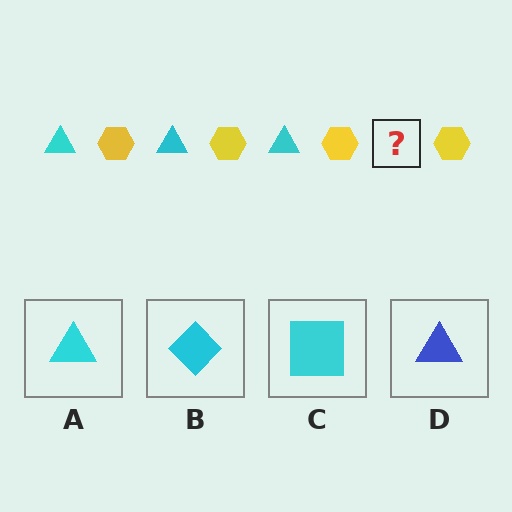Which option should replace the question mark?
Option A.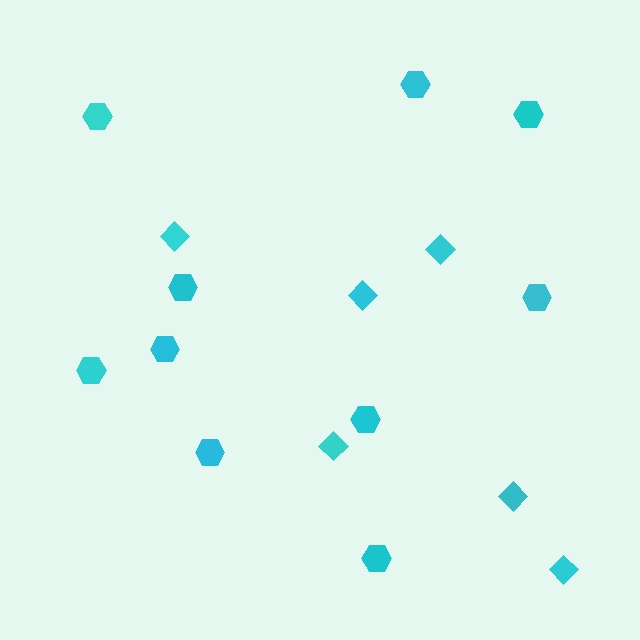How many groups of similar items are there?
There are 2 groups: one group of hexagons (10) and one group of diamonds (6).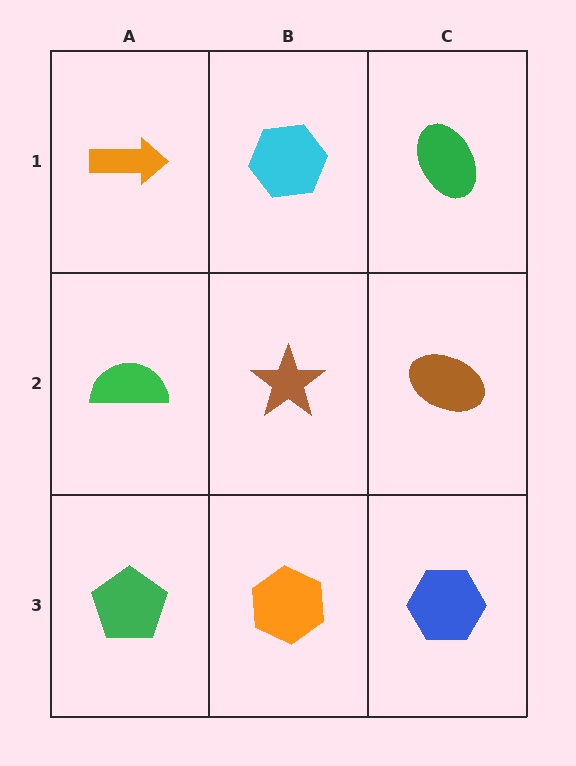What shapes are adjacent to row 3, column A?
A green semicircle (row 2, column A), an orange hexagon (row 3, column B).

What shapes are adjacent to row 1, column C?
A brown ellipse (row 2, column C), a cyan hexagon (row 1, column B).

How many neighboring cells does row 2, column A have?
3.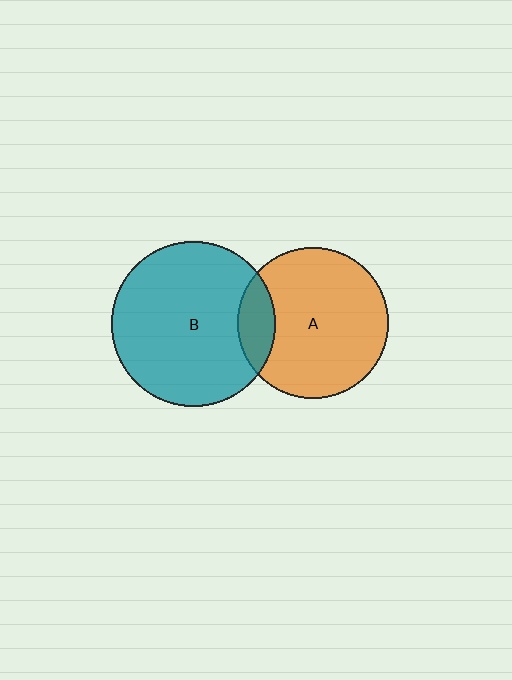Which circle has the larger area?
Circle B (teal).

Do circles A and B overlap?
Yes.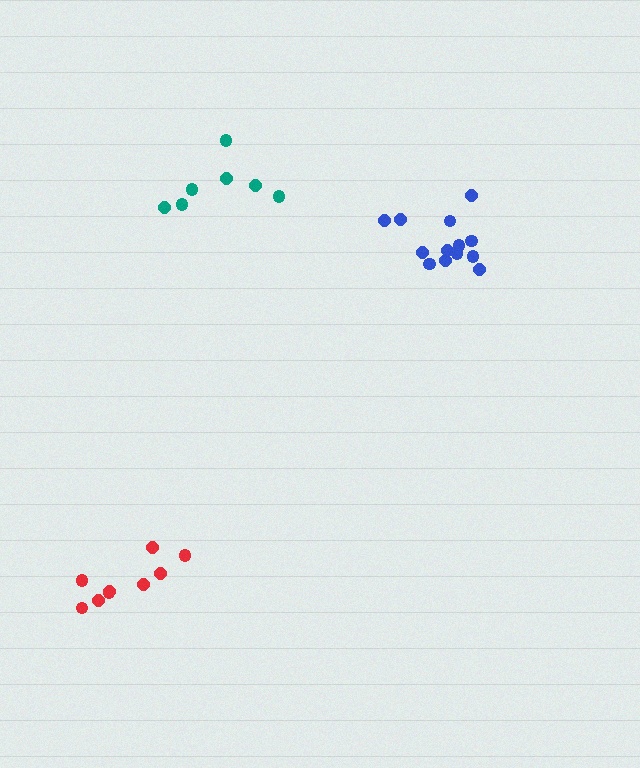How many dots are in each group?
Group 1: 7 dots, Group 2: 13 dots, Group 3: 9 dots (29 total).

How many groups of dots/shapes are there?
There are 3 groups.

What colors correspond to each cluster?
The clusters are colored: teal, blue, red.